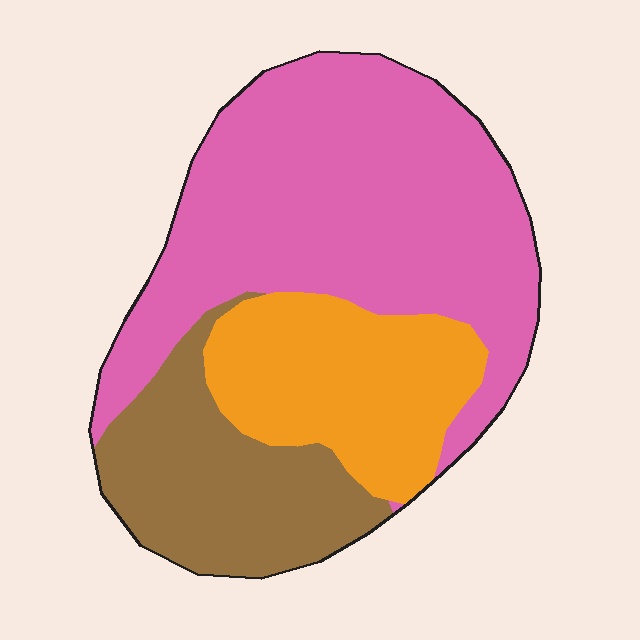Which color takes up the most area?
Pink, at roughly 55%.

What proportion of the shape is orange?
Orange takes up less than a quarter of the shape.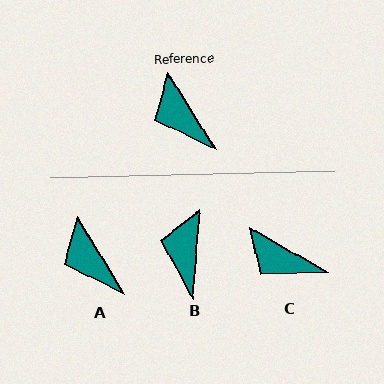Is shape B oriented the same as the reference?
No, it is off by about 36 degrees.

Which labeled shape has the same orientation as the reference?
A.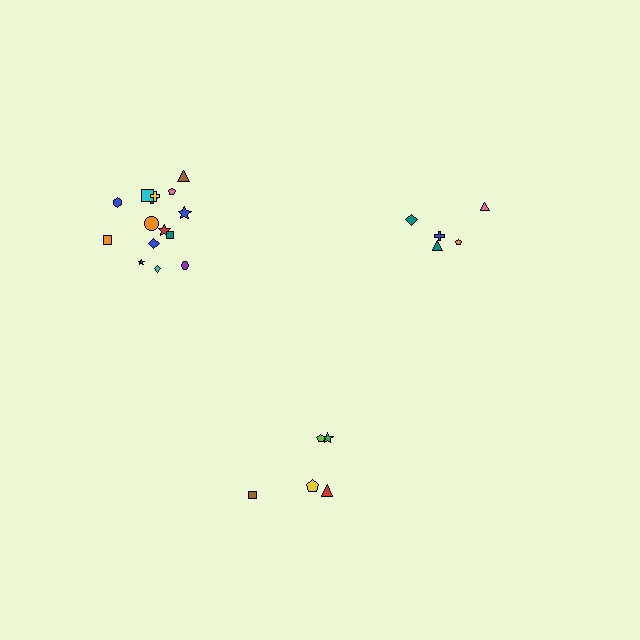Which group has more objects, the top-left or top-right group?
The top-left group.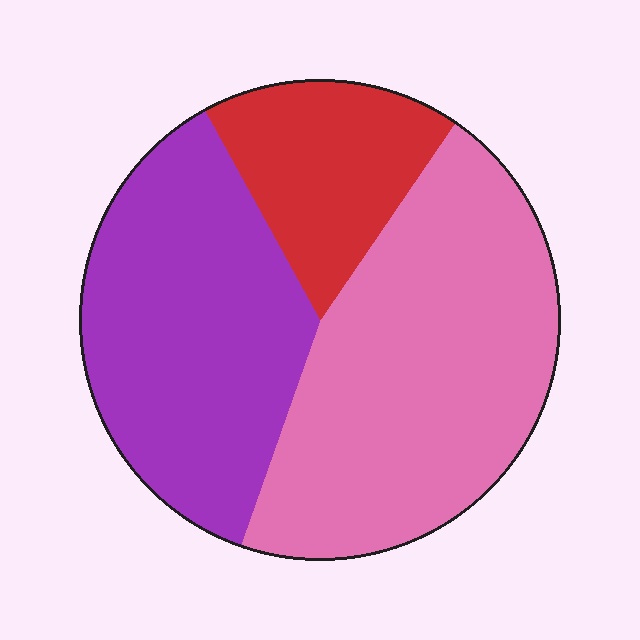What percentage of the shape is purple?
Purple covers around 35% of the shape.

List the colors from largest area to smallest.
From largest to smallest: pink, purple, red.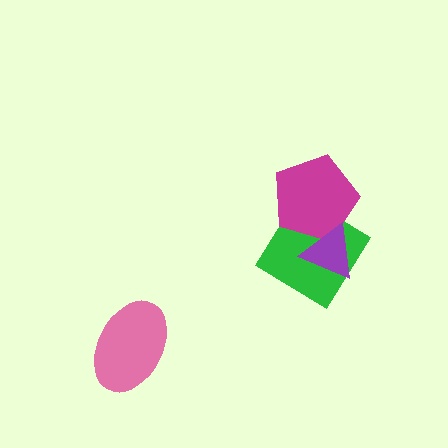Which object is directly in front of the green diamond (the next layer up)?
The magenta pentagon is directly in front of the green diamond.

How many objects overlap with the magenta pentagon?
2 objects overlap with the magenta pentagon.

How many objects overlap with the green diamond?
2 objects overlap with the green diamond.